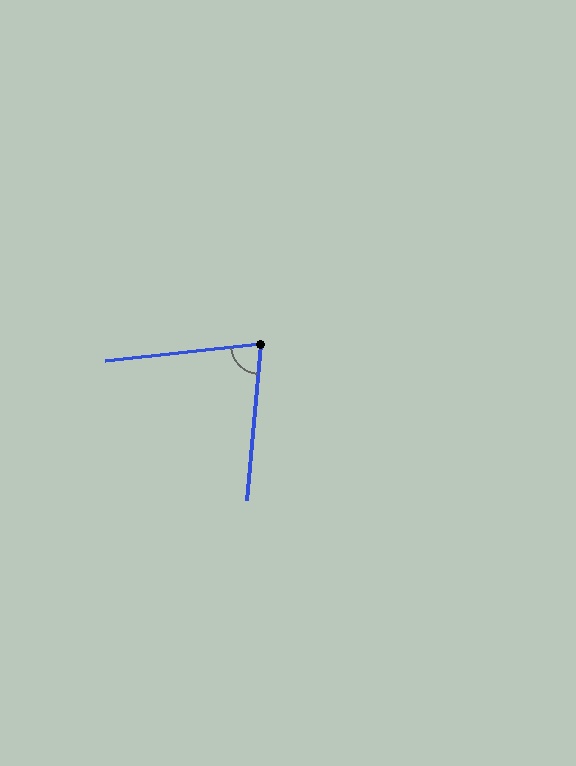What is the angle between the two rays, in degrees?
Approximately 79 degrees.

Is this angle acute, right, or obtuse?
It is acute.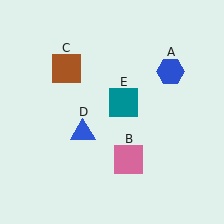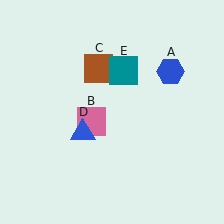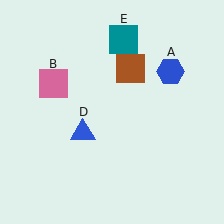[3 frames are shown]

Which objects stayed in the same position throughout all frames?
Blue hexagon (object A) and blue triangle (object D) remained stationary.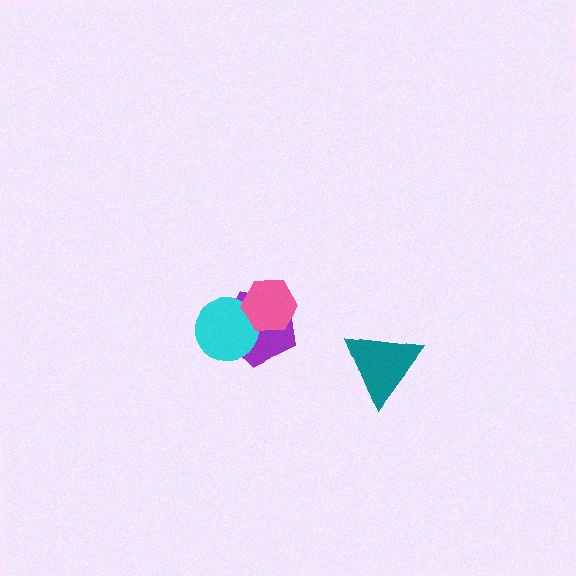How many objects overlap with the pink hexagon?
2 objects overlap with the pink hexagon.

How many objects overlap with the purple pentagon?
2 objects overlap with the purple pentagon.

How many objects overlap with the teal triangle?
0 objects overlap with the teal triangle.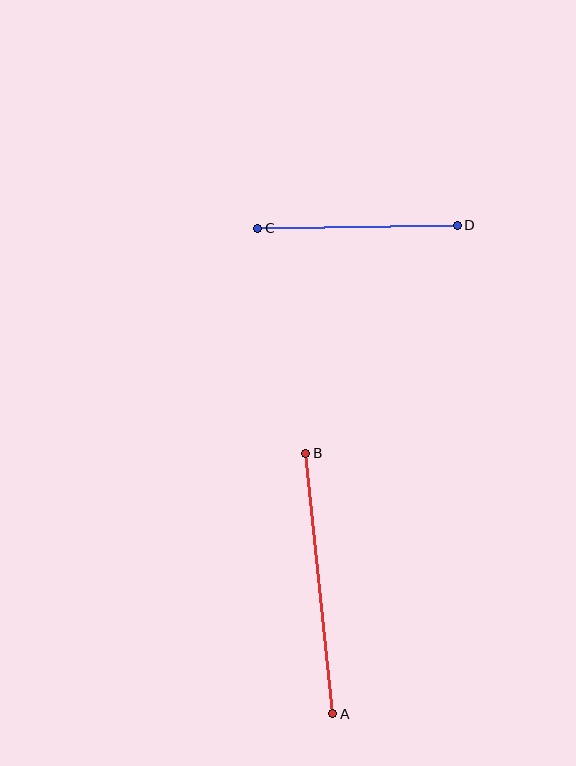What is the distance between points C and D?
The distance is approximately 200 pixels.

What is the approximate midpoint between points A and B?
The midpoint is at approximately (319, 584) pixels.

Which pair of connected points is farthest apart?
Points A and B are farthest apart.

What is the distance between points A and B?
The distance is approximately 262 pixels.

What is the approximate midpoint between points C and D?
The midpoint is at approximately (357, 227) pixels.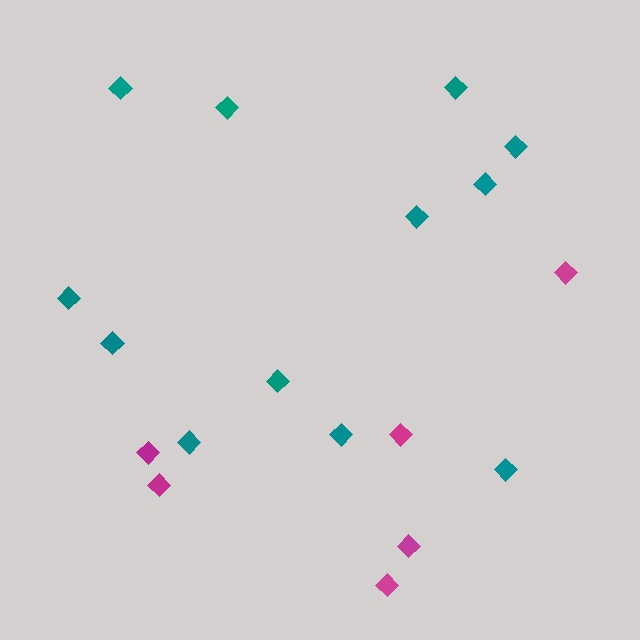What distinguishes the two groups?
There are 2 groups: one group of teal diamonds (12) and one group of magenta diamonds (6).